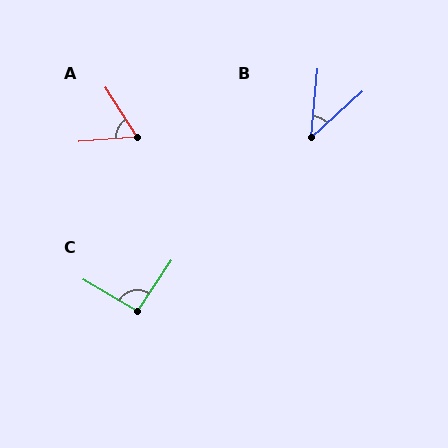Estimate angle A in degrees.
Approximately 61 degrees.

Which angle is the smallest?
B, at approximately 42 degrees.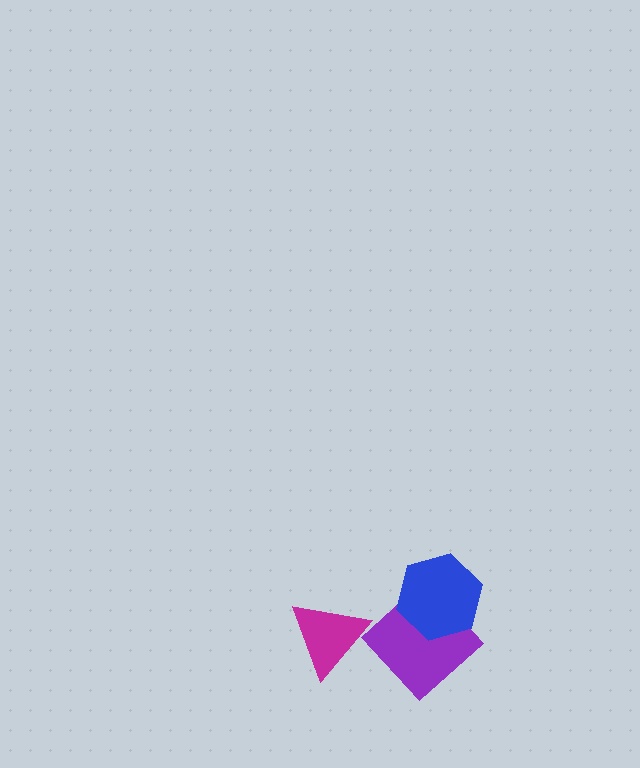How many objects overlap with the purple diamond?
1 object overlaps with the purple diamond.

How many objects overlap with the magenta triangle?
0 objects overlap with the magenta triangle.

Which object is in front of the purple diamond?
The blue hexagon is in front of the purple diamond.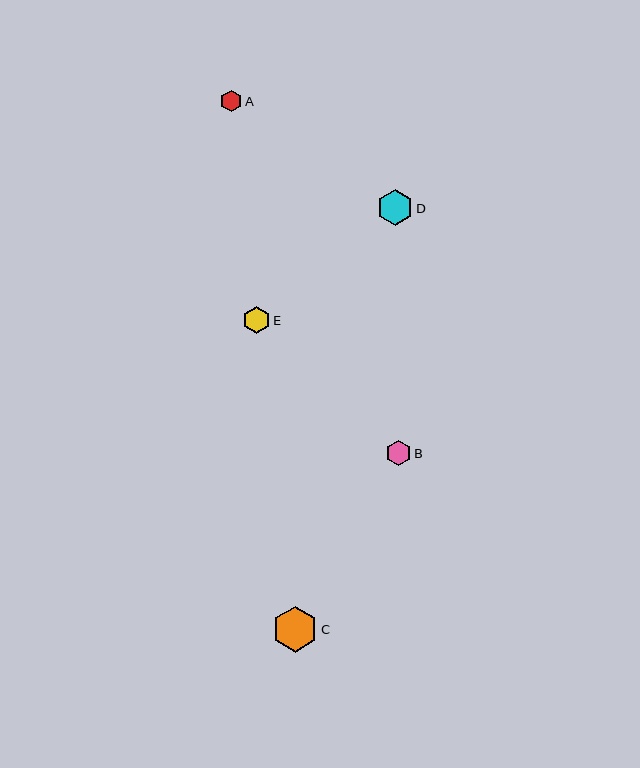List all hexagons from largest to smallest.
From largest to smallest: C, D, E, B, A.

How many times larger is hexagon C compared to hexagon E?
Hexagon C is approximately 1.7 times the size of hexagon E.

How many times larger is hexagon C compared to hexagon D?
Hexagon C is approximately 1.3 times the size of hexagon D.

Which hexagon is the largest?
Hexagon C is the largest with a size of approximately 46 pixels.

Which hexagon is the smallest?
Hexagon A is the smallest with a size of approximately 22 pixels.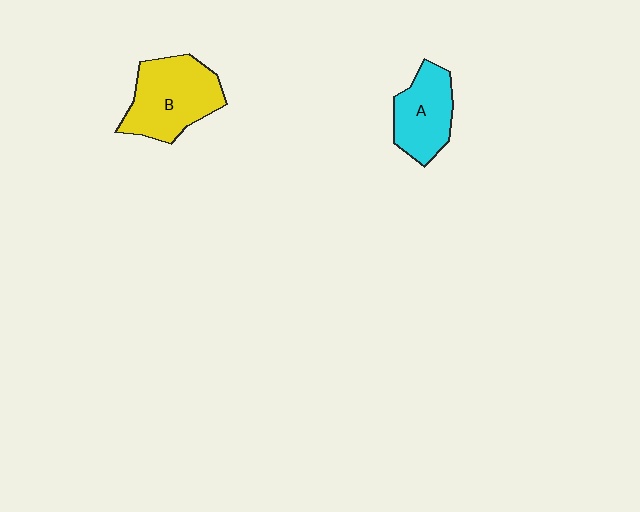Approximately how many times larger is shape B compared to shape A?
Approximately 1.4 times.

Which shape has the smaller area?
Shape A (cyan).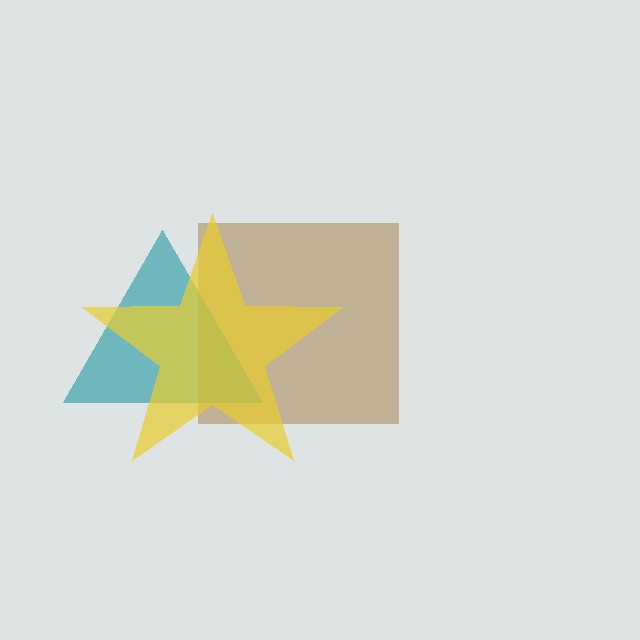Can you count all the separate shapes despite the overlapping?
Yes, there are 3 separate shapes.